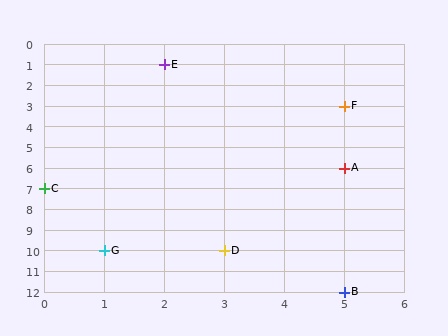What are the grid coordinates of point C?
Point C is at grid coordinates (0, 7).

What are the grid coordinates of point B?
Point B is at grid coordinates (5, 12).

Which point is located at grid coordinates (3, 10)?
Point D is at (3, 10).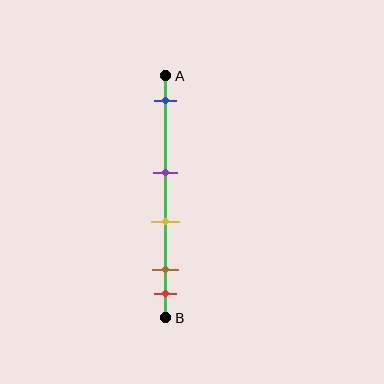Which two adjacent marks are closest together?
The brown and red marks are the closest adjacent pair.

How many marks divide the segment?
There are 5 marks dividing the segment.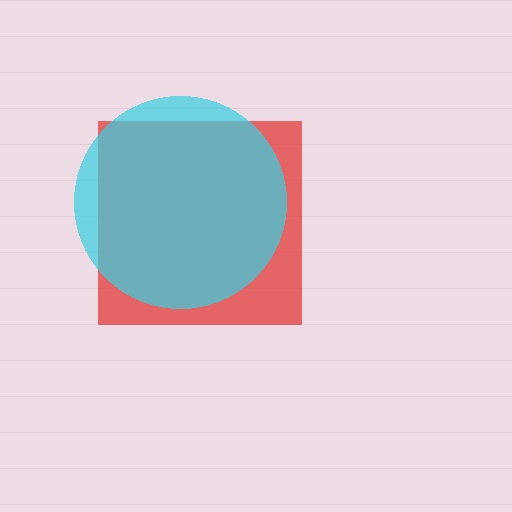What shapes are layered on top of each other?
The layered shapes are: a red square, a cyan circle.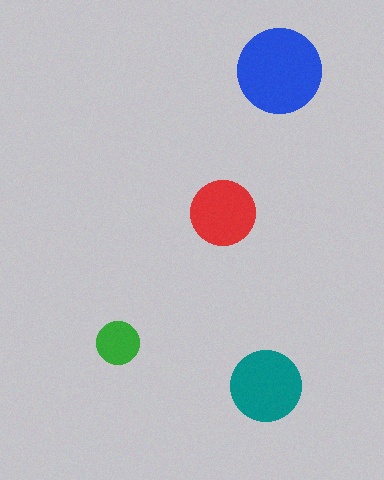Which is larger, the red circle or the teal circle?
The teal one.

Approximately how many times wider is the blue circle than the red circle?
About 1.5 times wider.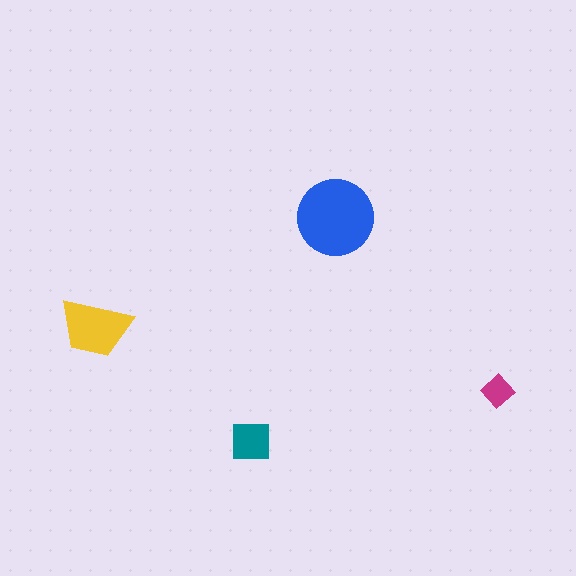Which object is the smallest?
The magenta diamond.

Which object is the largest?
The blue circle.